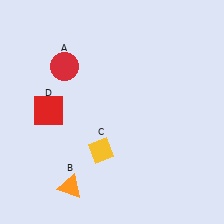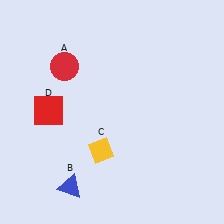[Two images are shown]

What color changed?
The triangle (B) changed from orange in Image 1 to blue in Image 2.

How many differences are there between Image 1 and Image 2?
There is 1 difference between the two images.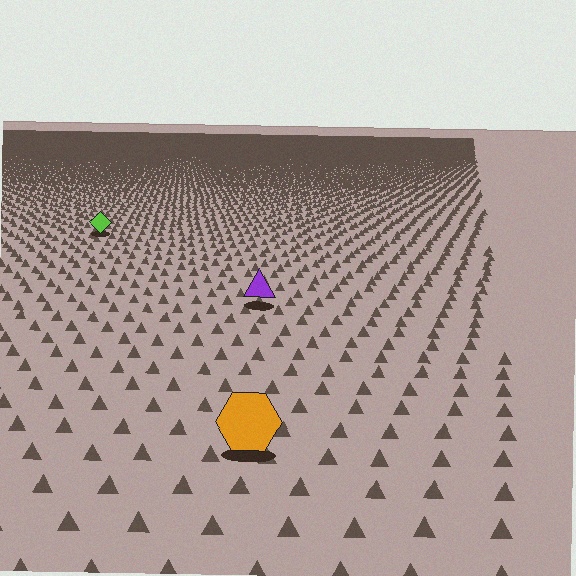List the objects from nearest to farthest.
From nearest to farthest: the orange hexagon, the purple triangle, the lime diamond.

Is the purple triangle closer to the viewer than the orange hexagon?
No. The orange hexagon is closer — you can tell from the texture gradient: the ground texture is coarser near it.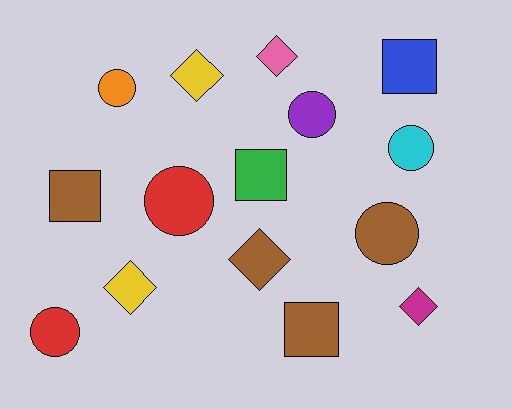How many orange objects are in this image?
There is 1 orange object.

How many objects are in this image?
There are 15 objects.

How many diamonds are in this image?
There are 5 diamonds.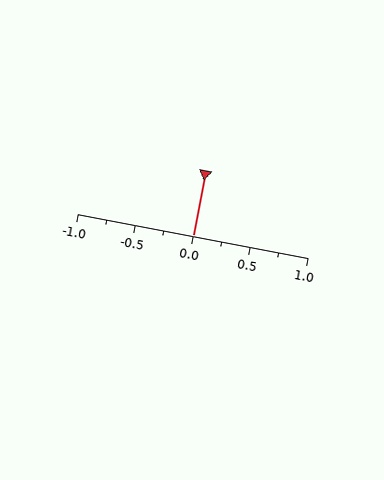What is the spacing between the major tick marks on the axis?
The major ticks are spaced 0.5 apart.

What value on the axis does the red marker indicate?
The marker indicates approximately 0.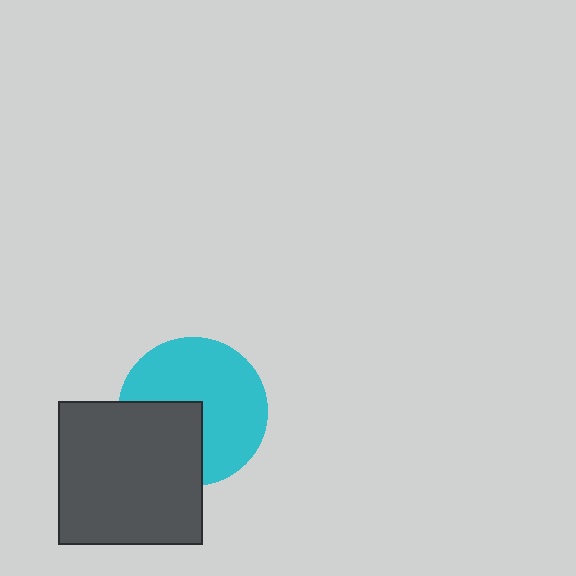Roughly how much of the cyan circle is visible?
Most of it is visible (roughly 66%).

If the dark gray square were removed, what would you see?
You would see the complete cyan circle.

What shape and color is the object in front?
The object in front is a dark gray square.